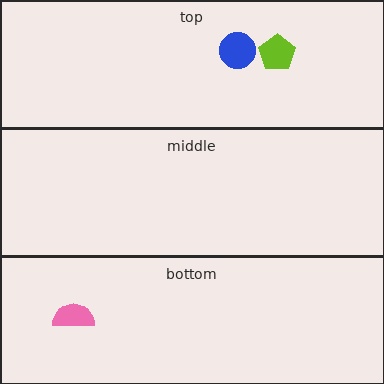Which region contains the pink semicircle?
The bottom region.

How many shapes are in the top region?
2.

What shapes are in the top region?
The blue circle, the lime pentagon.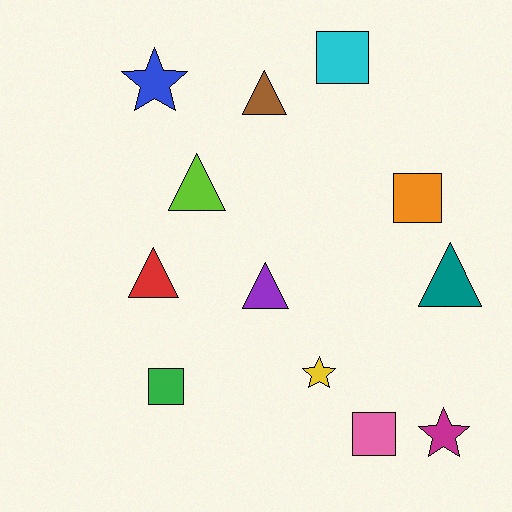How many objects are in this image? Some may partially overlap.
There are 12 objects.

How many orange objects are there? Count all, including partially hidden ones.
There is 1 orange object.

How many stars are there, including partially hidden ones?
There are 3 stars.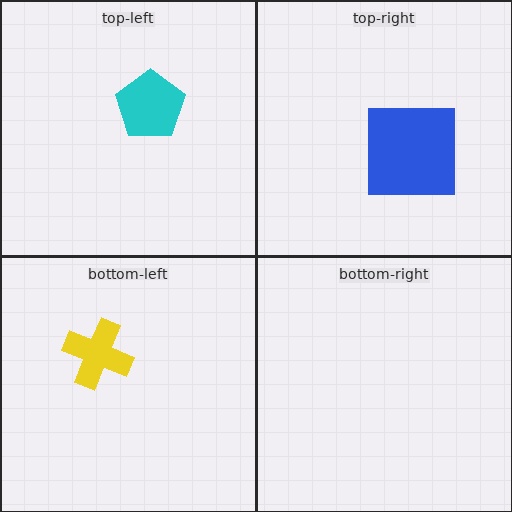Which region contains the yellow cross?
The bottom-left region.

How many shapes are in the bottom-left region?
1.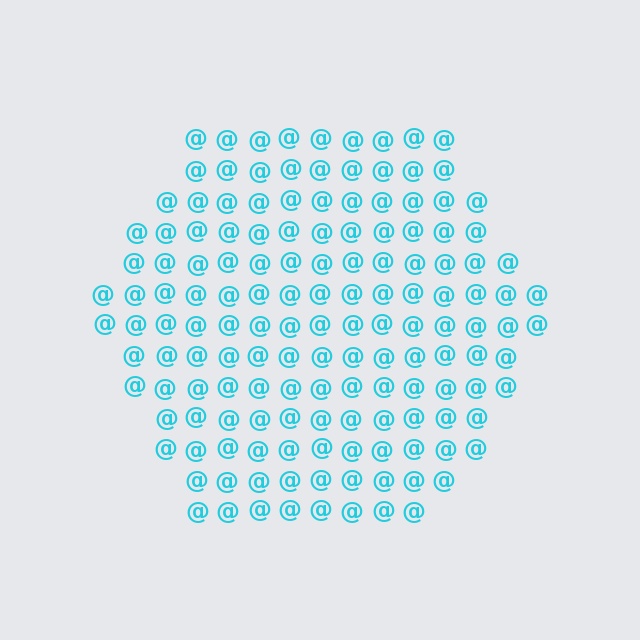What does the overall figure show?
The overall figure shows a hexagon.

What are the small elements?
The small elements are at signs.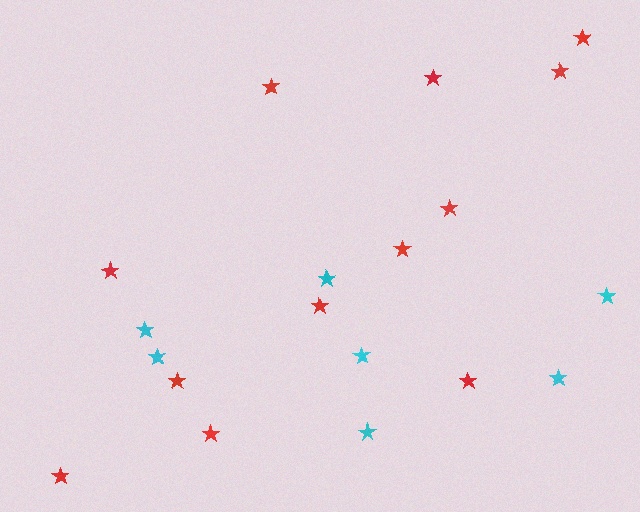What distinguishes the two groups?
There are 2 groups: one group of red stars (12) and one group of cyan stars (7).